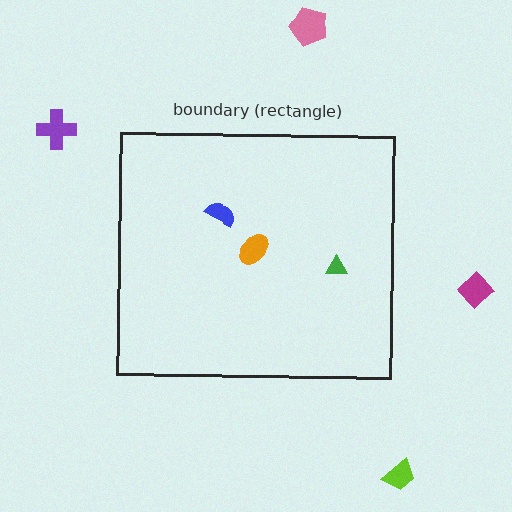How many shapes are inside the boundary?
3 inside, 4 outside.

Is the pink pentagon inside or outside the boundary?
Outside.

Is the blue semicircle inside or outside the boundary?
Inside.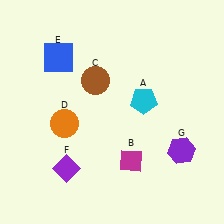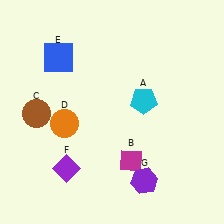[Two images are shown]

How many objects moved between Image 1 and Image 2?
2 objects moved between the two images.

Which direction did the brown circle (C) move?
The brown circle (C) moved left.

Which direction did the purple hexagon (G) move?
The purple hexagon (G) moved left.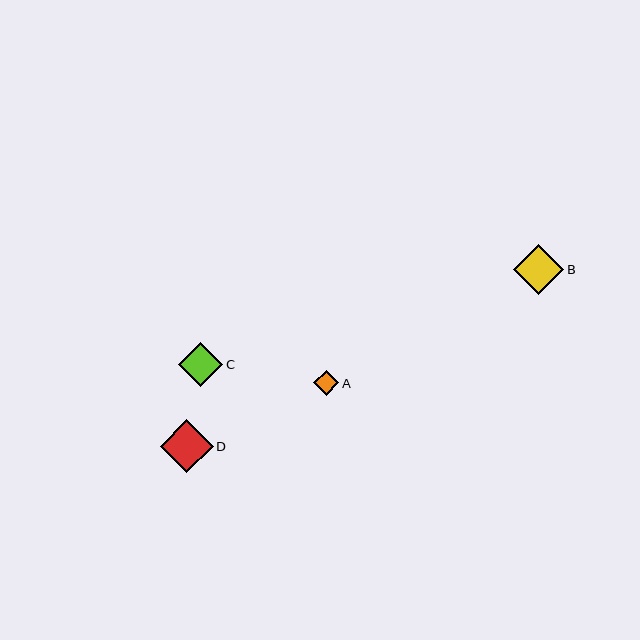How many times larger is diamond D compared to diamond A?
Diamond D is approximately 2.1 times the size of diamond A.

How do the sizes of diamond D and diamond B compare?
Diamond D and diamond B are approximately the same size.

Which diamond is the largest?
Diamond D is the largest with a size of approximately 53 pixels.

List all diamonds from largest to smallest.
From largest to smallest: D, B, C, A.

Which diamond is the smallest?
Diamond A is the smallest with a size of approximately 25 pixels.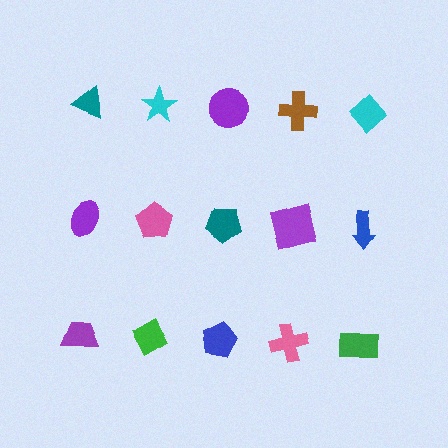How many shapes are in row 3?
5 shapes.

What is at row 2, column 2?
A pink pentagon.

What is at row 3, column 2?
A green diamond.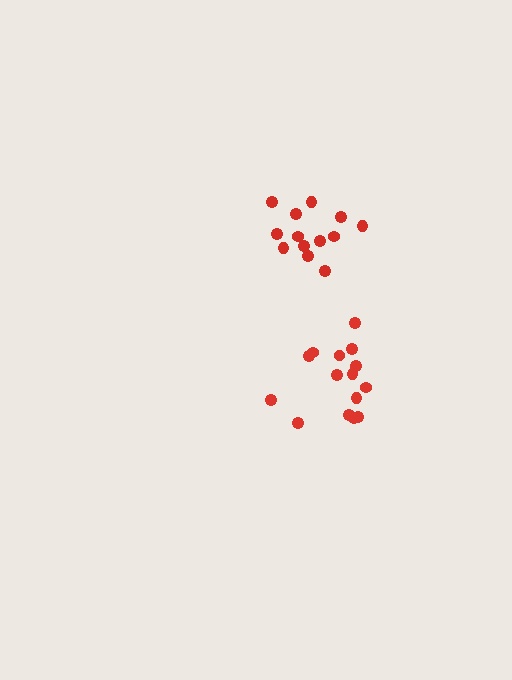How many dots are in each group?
Group 1: 15 dots, Group 2: 13 dots (28 total).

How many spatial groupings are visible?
There are 2 spatial groupings.